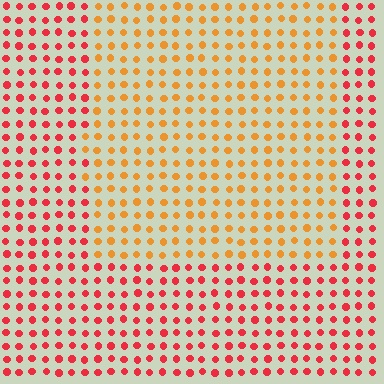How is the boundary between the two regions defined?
The boundary is defined purely by a slight shift in hue (about 39 degrees). Spacing, size, and orientation are identical on both sides.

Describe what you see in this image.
The image is filled with small red elements in a uniform arrangement. A rectangle-shaped region is visible where the elements are tinted to a slightly different hue, forming a subtle color boundary.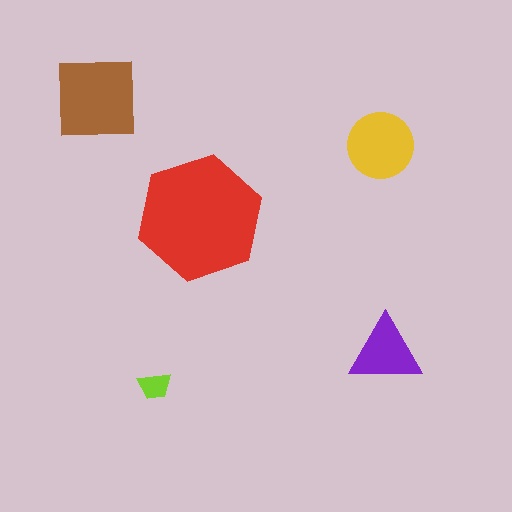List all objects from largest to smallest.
The red hexagon, the brown square, the yellow circle, the purple triangle, the lime trapezoid.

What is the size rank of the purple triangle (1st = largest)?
4th.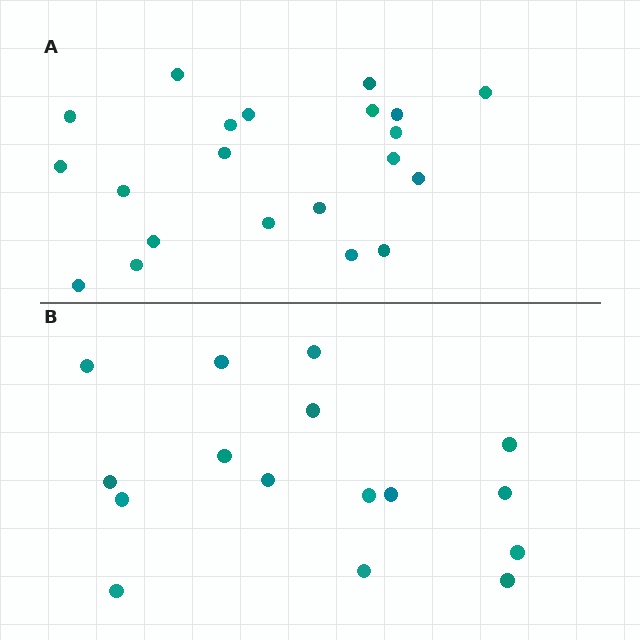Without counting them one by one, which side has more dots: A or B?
Region A (the top region) has more dots.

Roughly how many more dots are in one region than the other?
Region A has about 5 more dots than region B.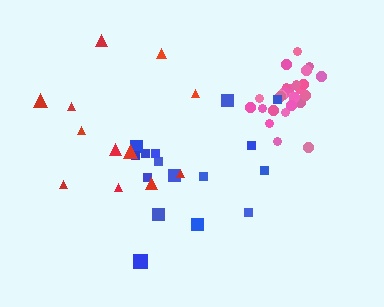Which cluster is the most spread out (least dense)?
Red.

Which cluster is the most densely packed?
Pink.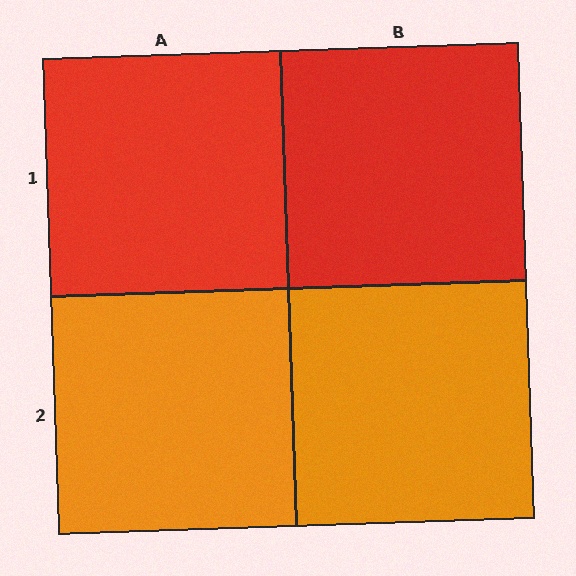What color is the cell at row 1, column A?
Red.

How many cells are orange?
2 cells are orange.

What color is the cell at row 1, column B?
Red.